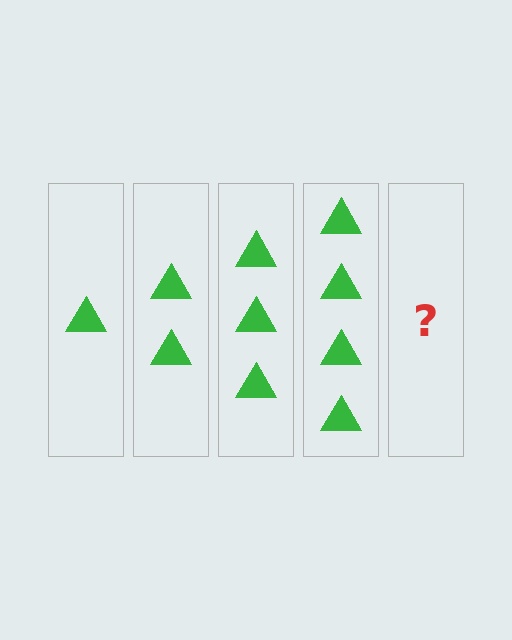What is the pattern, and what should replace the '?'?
The pattern is that each step adds one more triangle. The '?' should be 5 triangles.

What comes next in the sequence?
The next element should be 5 triangles.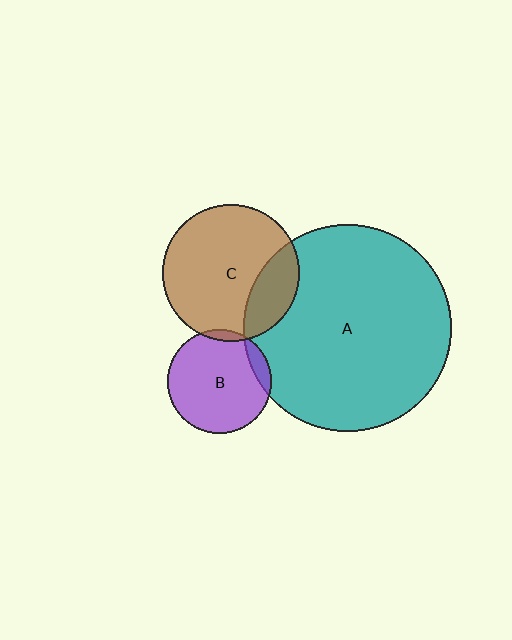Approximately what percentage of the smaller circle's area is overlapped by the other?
Approximately 25%.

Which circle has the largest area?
Circle A (teal).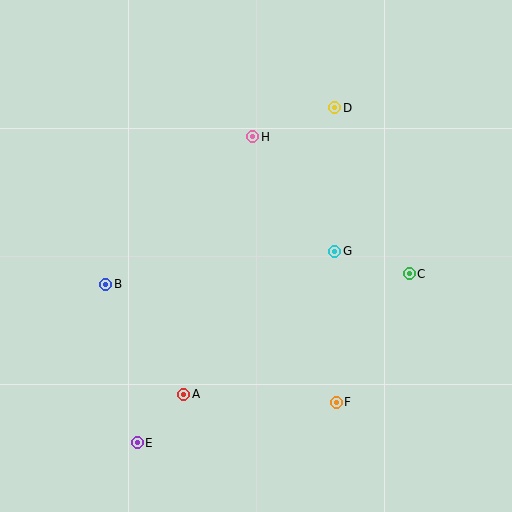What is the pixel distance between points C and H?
The distance between C and H is 208 pixels.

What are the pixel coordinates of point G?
Point G is at (335, 251).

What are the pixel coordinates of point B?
Point B is at (106, 284).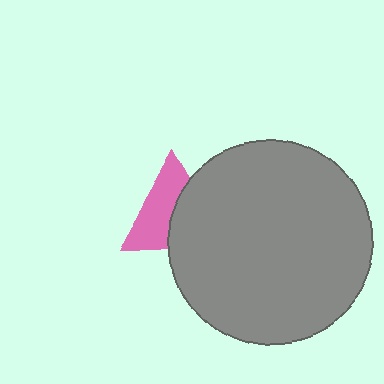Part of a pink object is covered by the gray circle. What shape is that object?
It is a triangle.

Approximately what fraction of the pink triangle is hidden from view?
Roughly 46% of the pink triangle is hidden behind the gray circle.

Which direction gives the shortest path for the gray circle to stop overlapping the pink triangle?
Moving right gives the shortest separation.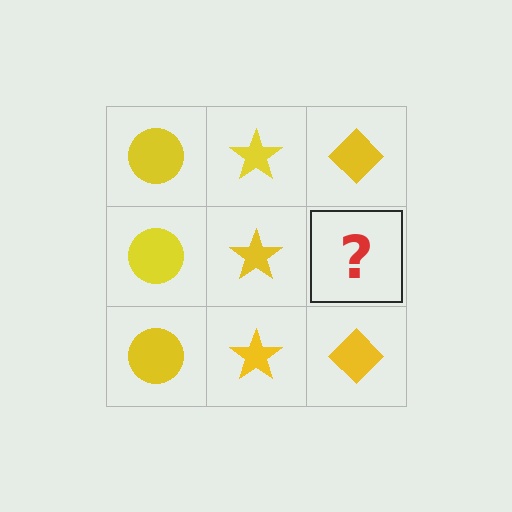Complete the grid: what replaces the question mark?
The question mark should be replaced with a yellow diamond.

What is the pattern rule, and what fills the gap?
The rule is that each column has a consistent shape. The gap should be filled with a yellow diamond.